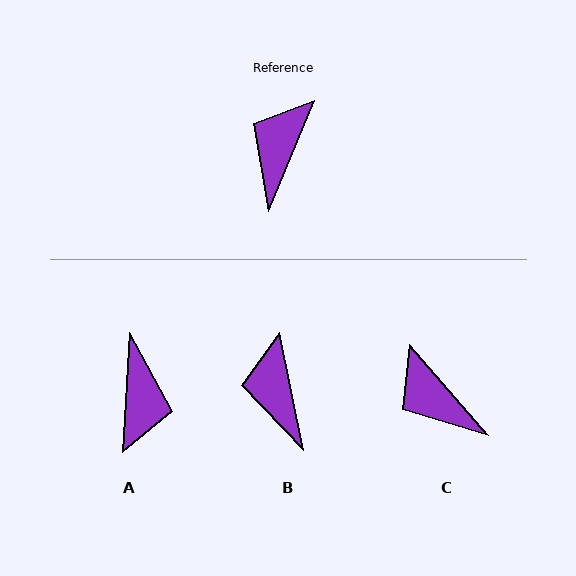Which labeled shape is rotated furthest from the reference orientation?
A, about 161 degrees away.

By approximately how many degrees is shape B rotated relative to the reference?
Approximately 34 degrees counter-clockwise.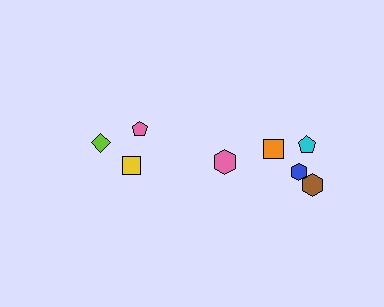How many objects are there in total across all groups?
There are 8 objects.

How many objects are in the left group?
There are 3 objects.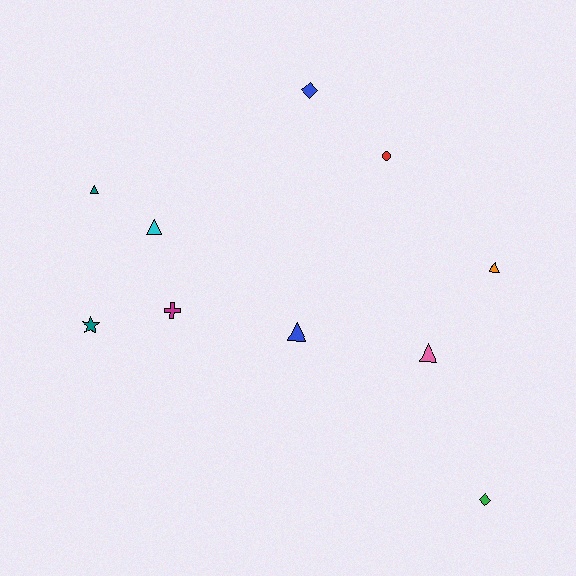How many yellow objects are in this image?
There are no yellow objects.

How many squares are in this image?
There are no squares.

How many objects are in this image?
There are 10 objects.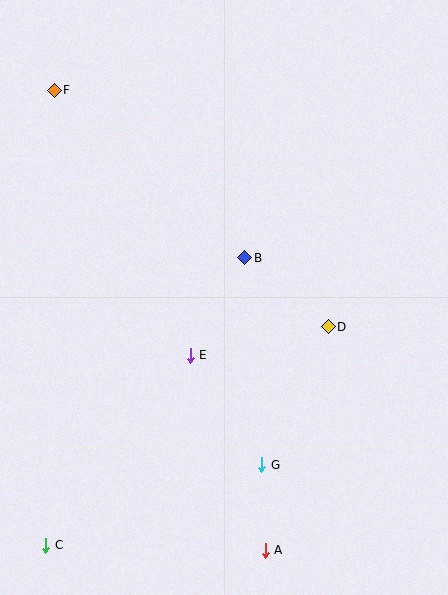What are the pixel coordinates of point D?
Point D is at (328, 327).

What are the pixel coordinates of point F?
Point F is at (54, 90).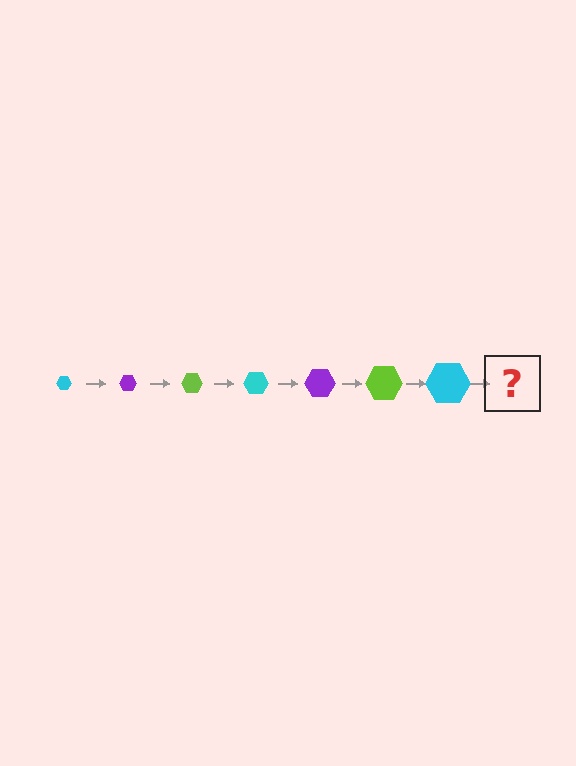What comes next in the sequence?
The next element should be a purple hexagon, larger than the previous one.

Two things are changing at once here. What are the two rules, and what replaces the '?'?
The two rules are that the hexagon grows larger each step and the color cycles through cyan, purple, and lime. The '?' should be a purple hexagon, larger than the previous one.